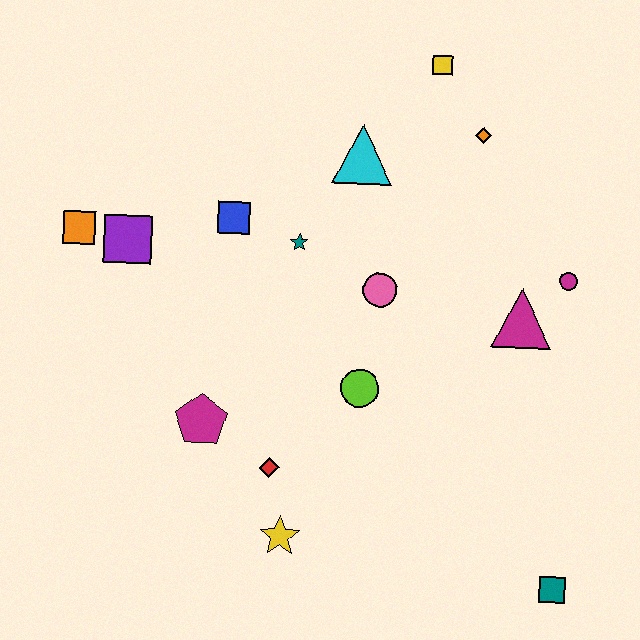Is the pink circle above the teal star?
No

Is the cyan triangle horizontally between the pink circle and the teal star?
Yes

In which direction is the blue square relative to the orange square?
The blue square is to the right of the orange square.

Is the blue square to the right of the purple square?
Yes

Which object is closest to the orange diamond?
The yellow square is closest to the orange diamond.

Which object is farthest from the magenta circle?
The orange square is farthest from the magenta circle.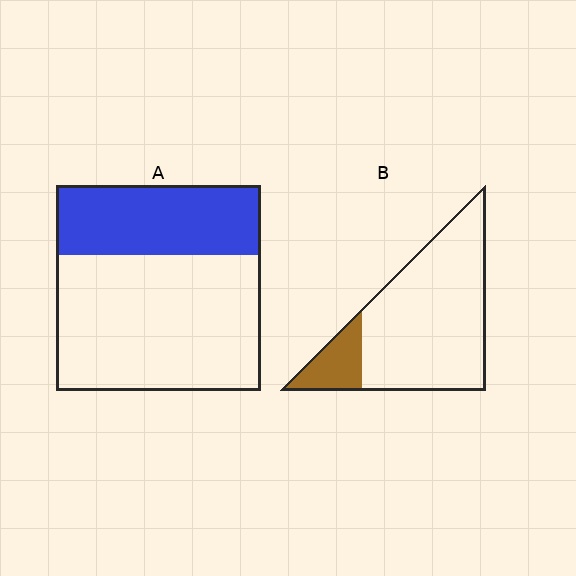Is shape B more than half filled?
No.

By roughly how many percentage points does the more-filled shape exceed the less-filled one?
By roughly 20 percentage points (A over B).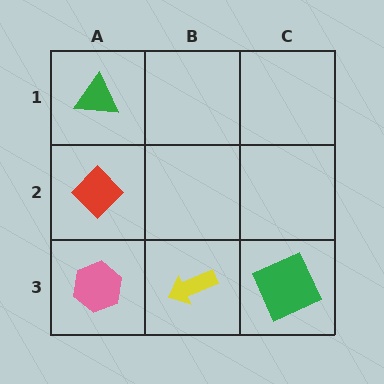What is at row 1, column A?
A green triangle.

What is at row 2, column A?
A red diamond.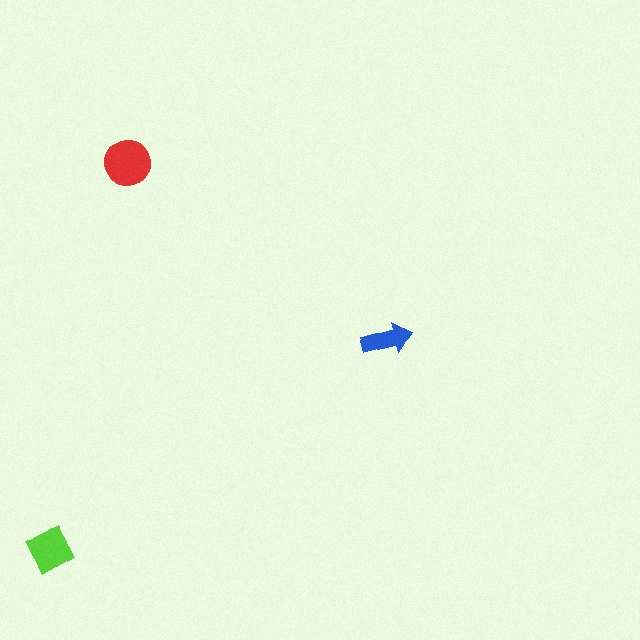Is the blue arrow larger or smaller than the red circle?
Smaller.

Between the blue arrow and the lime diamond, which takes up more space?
The lime diamond.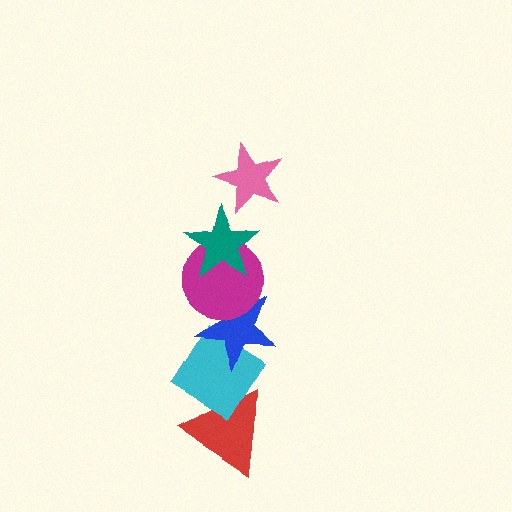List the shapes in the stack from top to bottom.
From top to bottom: the pink star, the teal star, the magenta circle, the blue star, the cyan diamond, the red triangle.